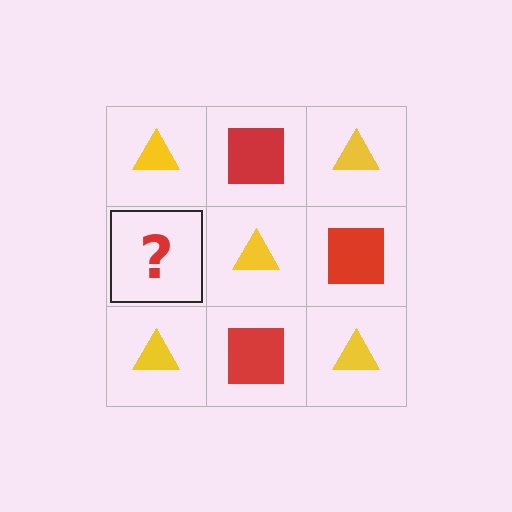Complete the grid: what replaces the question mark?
The question mark should be replaced with a red square.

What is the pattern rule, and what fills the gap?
The rule is that it alternates yellow triangle and red square in a checkerboard pattern. The gap should be filled with a red square.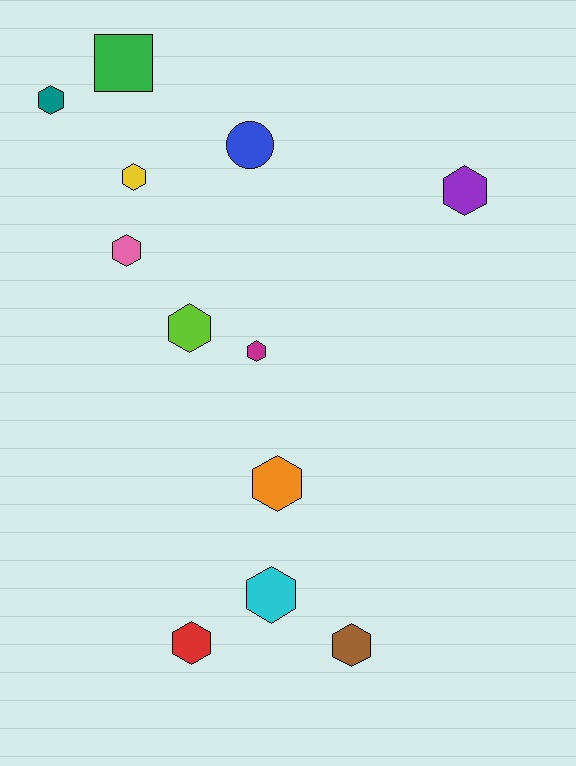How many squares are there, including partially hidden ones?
There is 1 square.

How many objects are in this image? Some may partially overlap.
There are 12 objects.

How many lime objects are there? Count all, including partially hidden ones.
There is 1 lime object.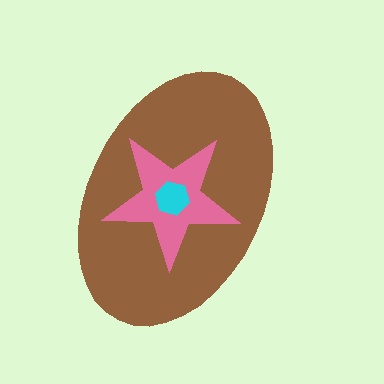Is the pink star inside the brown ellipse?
Yes.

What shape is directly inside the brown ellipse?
The pink star.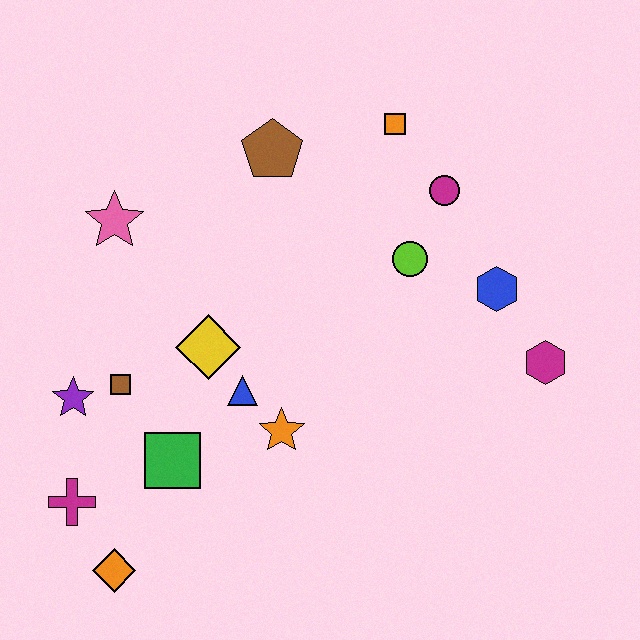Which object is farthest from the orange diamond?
The orange square is farthest from the orange diamond.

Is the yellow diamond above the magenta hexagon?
Yes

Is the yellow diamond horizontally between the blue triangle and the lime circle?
No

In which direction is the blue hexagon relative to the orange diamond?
The blue hexagon is to the right of the orange diamond.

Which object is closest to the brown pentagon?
The orange square is closest to the brown pentagon.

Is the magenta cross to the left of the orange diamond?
Yes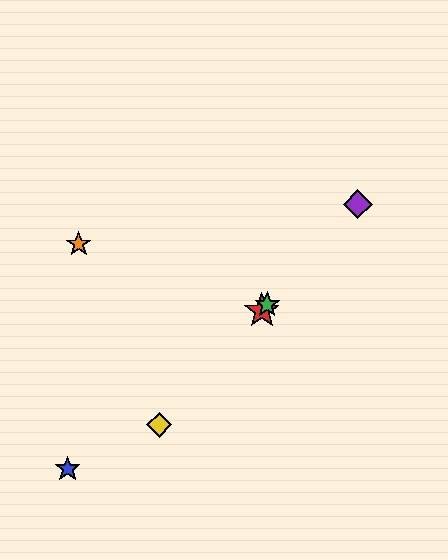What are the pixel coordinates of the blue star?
The blue star is at (68, 469).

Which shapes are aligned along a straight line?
The red star, the green star, the yellow diamond, the purple diamond are aligned along a straight line.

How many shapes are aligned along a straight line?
4 shapes (the red star, the green star, the yellow diamond, the purple diamond) are aligned along a straight line.